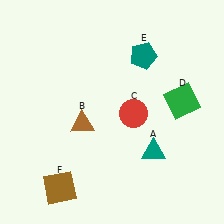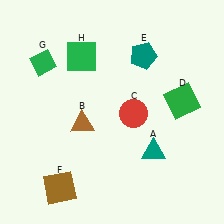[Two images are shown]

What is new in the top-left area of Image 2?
A green square (H) was added in the top-left area of Image 2.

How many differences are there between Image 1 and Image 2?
There are 2 differences between the two images.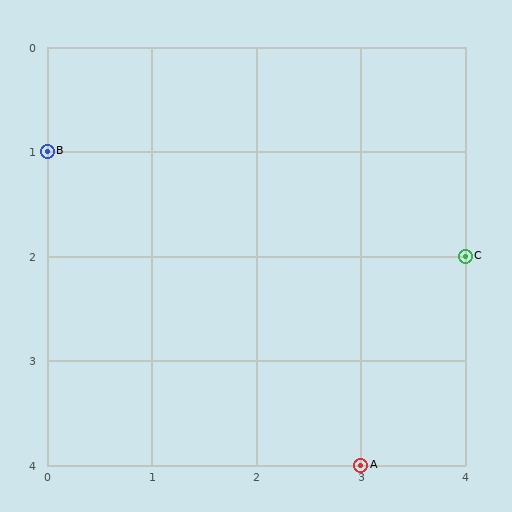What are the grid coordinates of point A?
Point A is at grid coordinates (3, 4).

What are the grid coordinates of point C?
Point C is at grid coordinates (4, 2).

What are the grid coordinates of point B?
Point B is at grid coordinates (0, 1).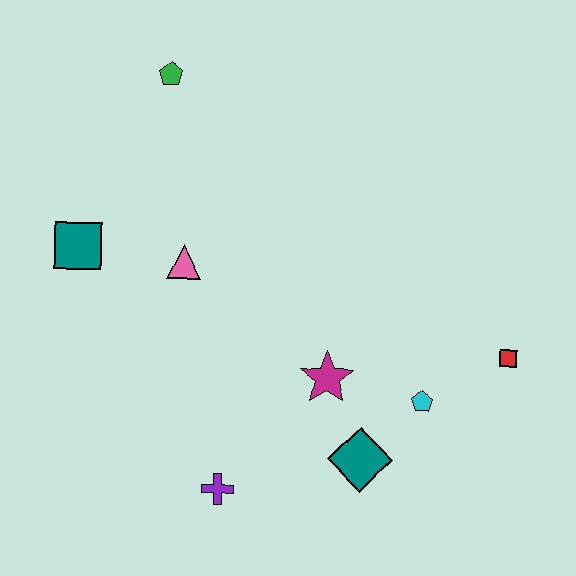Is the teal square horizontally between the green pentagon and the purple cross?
No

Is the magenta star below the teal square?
Yes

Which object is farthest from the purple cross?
The green pentagon is farthest from the purple cross.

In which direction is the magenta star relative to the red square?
The magenta star is to the left of the red square.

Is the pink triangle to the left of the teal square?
No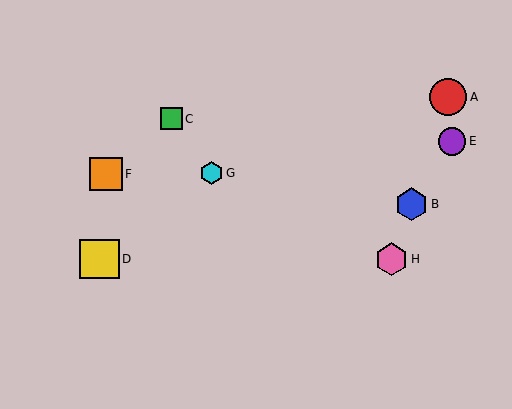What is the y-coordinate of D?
Object D is at y≈259.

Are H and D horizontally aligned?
Yes, both are at y≈259.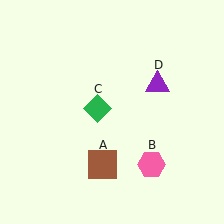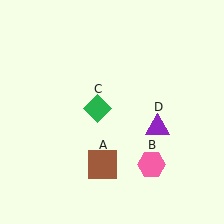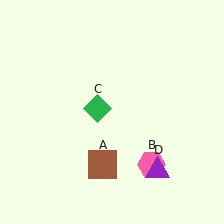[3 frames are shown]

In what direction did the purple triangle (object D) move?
The purple triangle (object D) moved down.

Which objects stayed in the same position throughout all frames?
Brown square (object A) and pink hexagon (object B) and green diamond (object C) remained stationary.